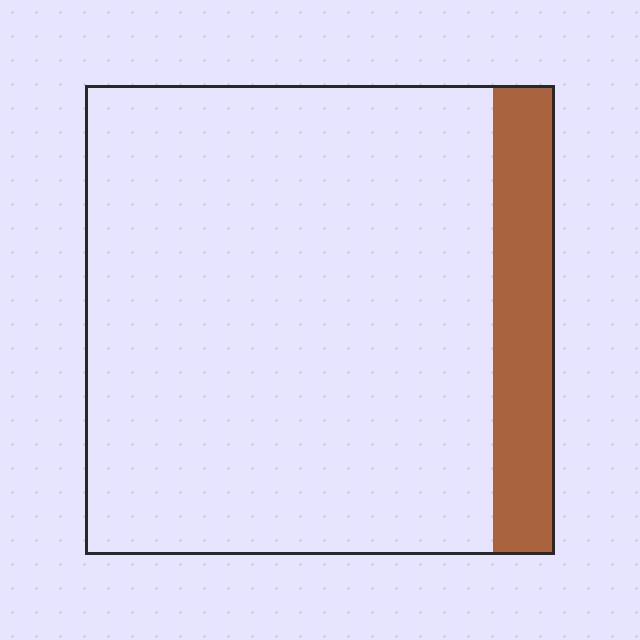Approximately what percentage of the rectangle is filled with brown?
Approximately 15%.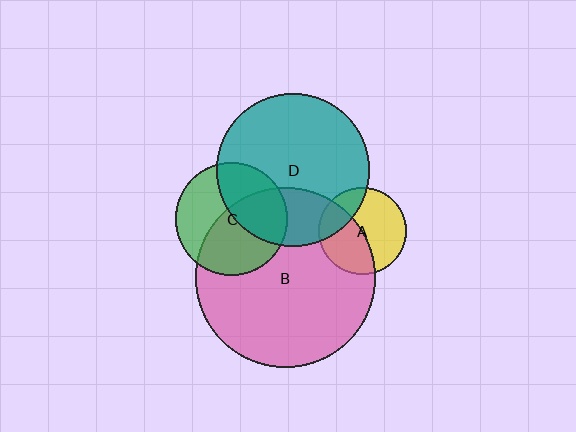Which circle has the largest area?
Circle B (pink).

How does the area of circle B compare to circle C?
Approximately 2.6 times.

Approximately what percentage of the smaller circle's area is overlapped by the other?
Approximately 55%.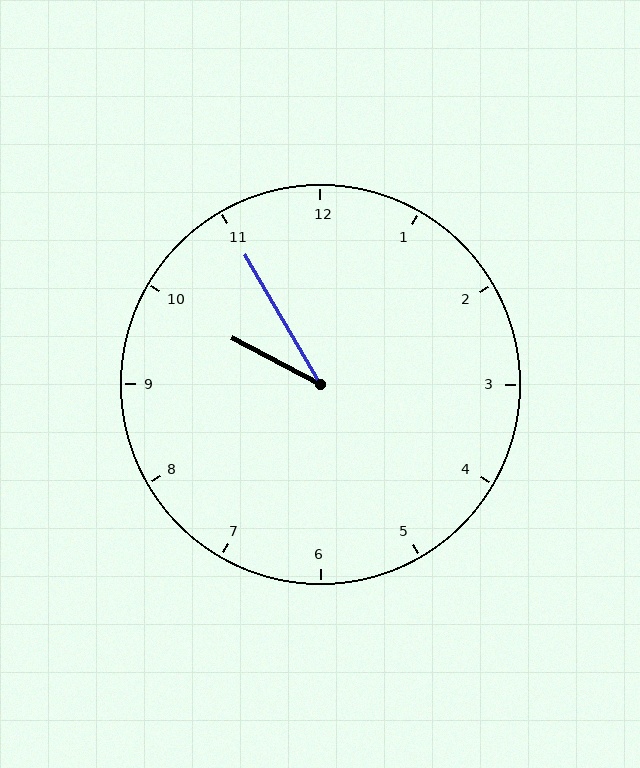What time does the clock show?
9:55.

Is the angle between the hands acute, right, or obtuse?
It is acute.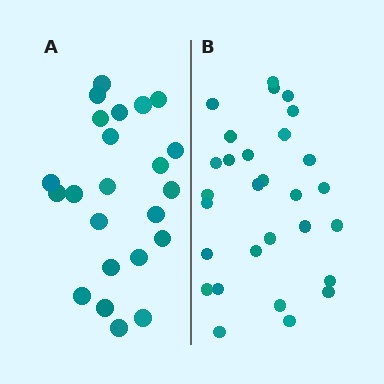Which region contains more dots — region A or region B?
Region B (the right region) has more dots.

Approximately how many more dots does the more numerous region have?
Region B has about 6 more dots than region A.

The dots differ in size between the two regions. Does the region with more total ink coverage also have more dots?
No. Region A has more total ink coverage because its dots are larger, but region B actually contains more individual dots. Total area can be misleading — the number of items is what matters here.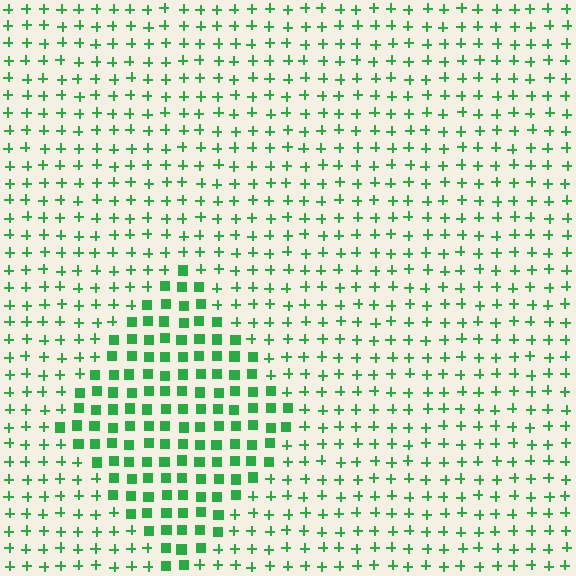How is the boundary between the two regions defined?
The boundary is defined by a change in element shape: squares inside vs. plus signs outside. All elements share the same color and spacing.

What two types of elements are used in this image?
The image uses squares inside the diamond region and plus signs outside it.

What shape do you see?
I see a diamond.